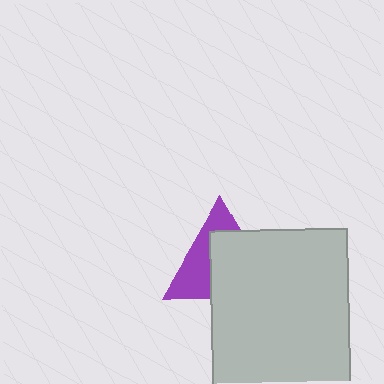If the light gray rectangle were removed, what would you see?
You would see the complete purple triangle.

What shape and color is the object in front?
The object in front is a light gray rectangle.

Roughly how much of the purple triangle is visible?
A small part of it is visible (roughly 43%).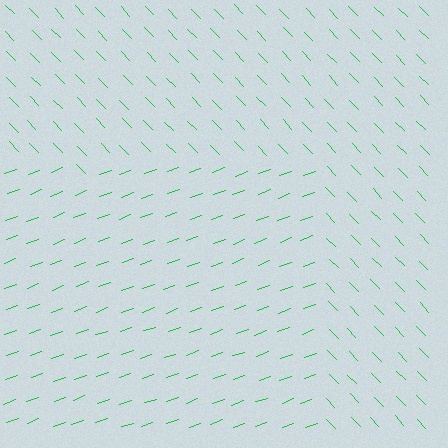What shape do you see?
I see a rectangle.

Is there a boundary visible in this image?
Yes, there is a texture boundary formed by a change in line orientation.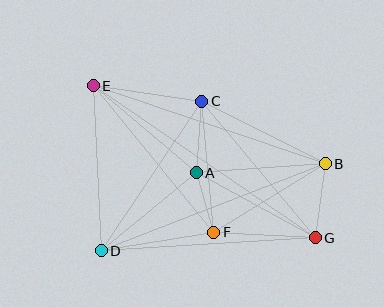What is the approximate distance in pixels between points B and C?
The distance between B and C is approximately 138 pixels.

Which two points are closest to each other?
Points A and F are closest to each other.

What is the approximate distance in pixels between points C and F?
The distance between C and F is approximately 132 pixels.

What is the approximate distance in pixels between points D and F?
The distance between D and F is approximately 114 pixels.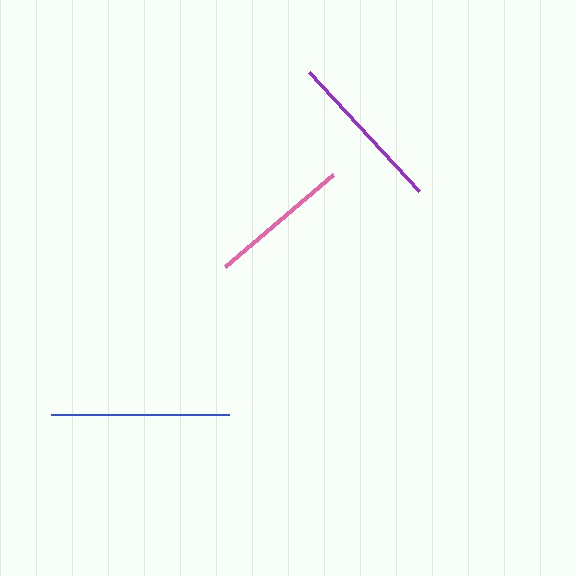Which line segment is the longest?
The blue line is the longest at approximately 178 pixels.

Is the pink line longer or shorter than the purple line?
The purple line is longer than the pink line.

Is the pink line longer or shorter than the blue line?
The blue line is longer than the pink line.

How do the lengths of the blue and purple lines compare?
The blue and purple lines are approximately the same length.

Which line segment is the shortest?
The pink line is the shortest at approximately 143 pixels.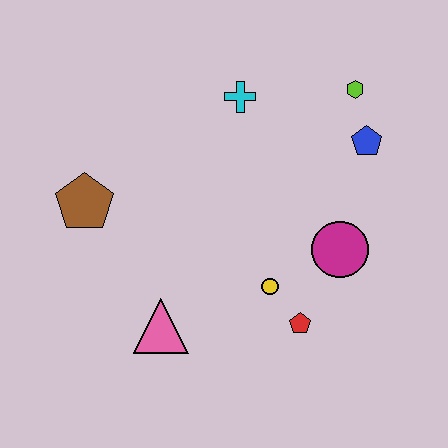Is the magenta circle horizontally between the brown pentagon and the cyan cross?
No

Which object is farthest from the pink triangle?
The lime hexagon is farthest from the pink triangle.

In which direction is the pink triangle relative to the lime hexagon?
The pink triangle is below the lime hexagon.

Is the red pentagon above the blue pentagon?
No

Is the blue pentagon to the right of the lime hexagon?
Yes